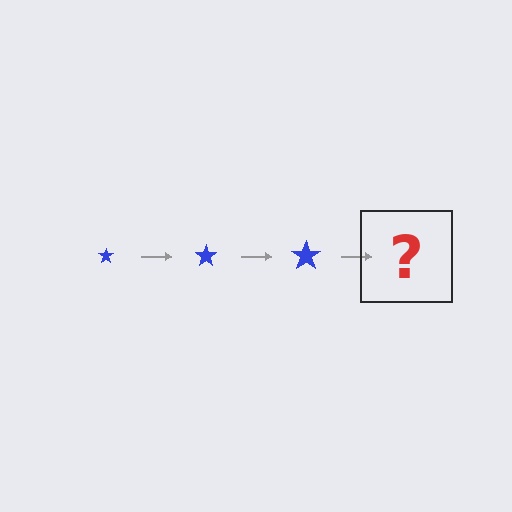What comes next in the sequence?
The next element should be a blue star, larger than the previous one.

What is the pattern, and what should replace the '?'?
The pattern is that the star gets progressively larger each step. The '?' should be a blue star, larger than the previous one.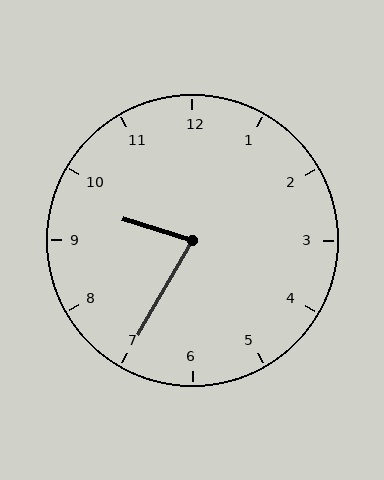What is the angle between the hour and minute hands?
Approximately 78 degrees.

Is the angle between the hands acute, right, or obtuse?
It is acute.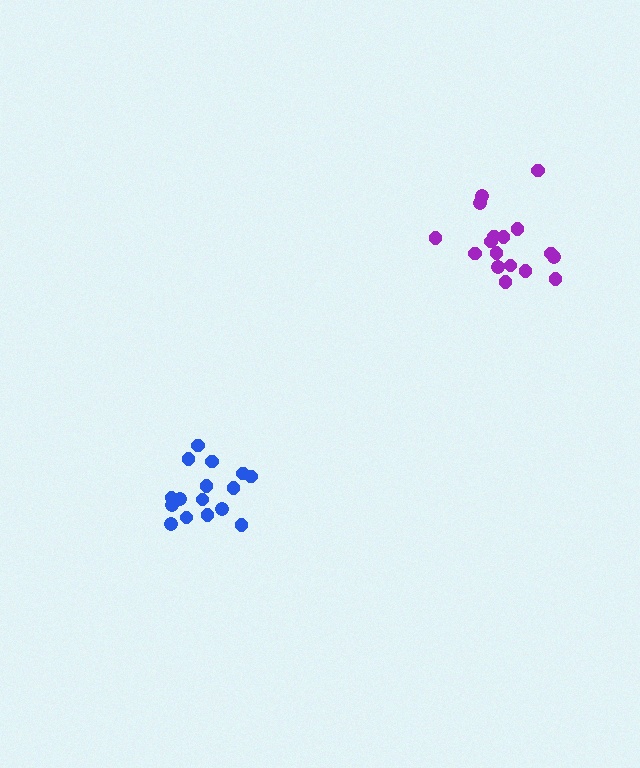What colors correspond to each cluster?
The clusters are colored: purple, blue.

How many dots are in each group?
Group 1: 17 dots, Group 2: 16 dots (33 total).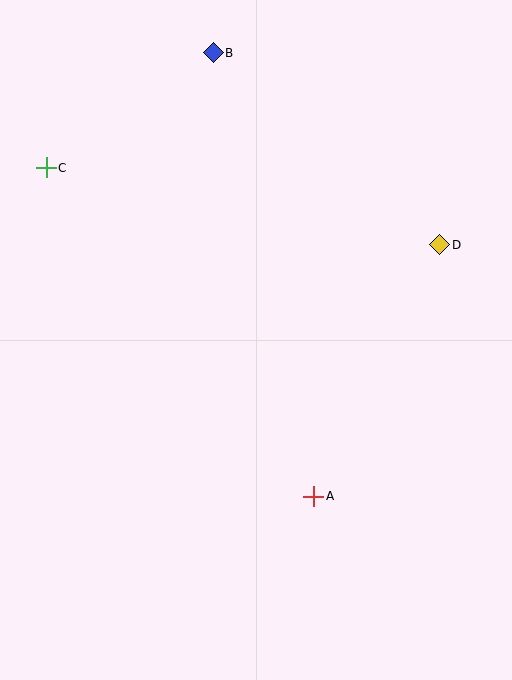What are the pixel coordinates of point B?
Point B is at (213, 53).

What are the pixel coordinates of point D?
Point D is at (440, 245).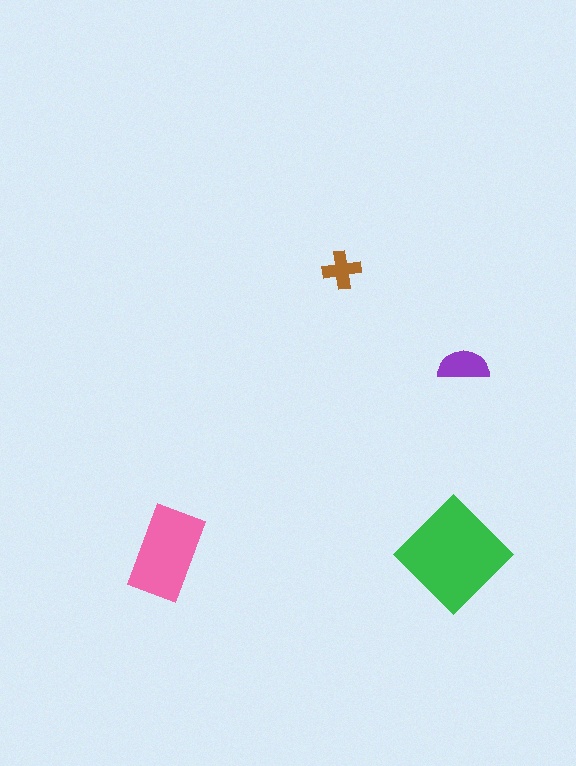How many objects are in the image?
There are 4 objects in the image.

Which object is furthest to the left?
The pink rectangle is leftmost.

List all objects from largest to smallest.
The green diamond, the pink rectangle, the purple semicircle, the brown cross.